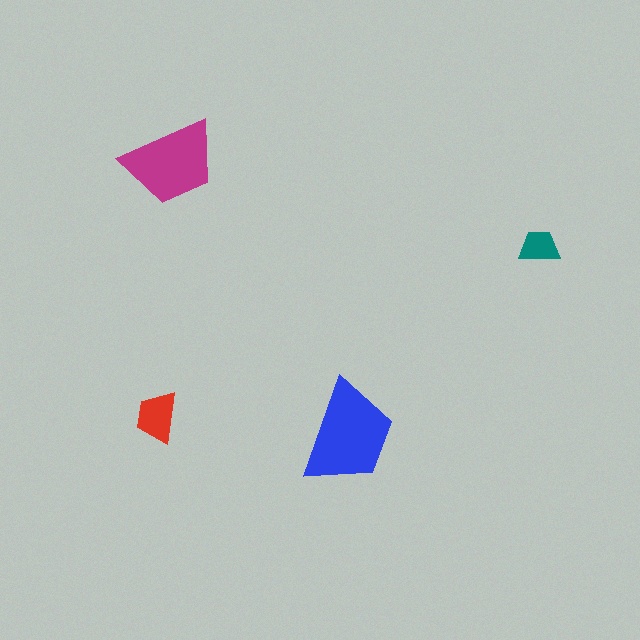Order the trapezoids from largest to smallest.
the blue one, the magenta one, the red one, the teal one.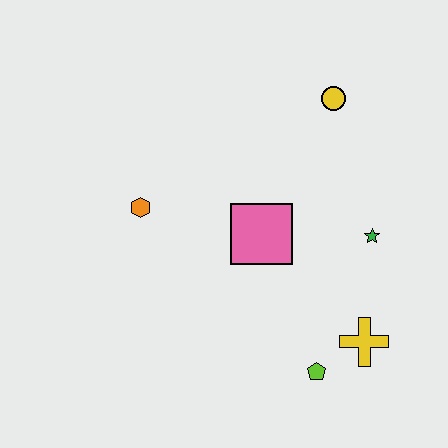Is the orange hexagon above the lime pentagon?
Yes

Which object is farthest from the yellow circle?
The lime pentagon is farthest from the yellow circle.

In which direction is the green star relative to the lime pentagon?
The green star is above the lime pentagon.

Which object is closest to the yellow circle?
The green star is closest to the yellow circle.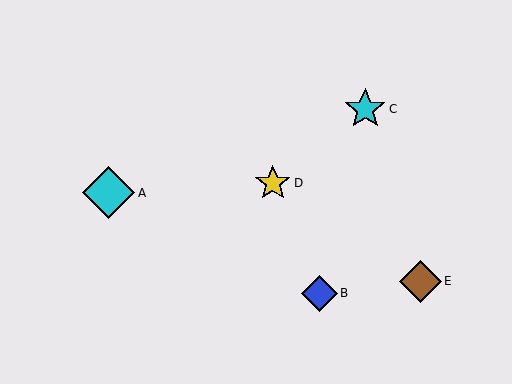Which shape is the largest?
The cyan diamond (labeled A) is the largest.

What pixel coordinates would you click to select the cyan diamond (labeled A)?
Click at (109, 193) to select the cyan diamond A.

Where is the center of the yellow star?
The center of the yellow star is at (273, 183).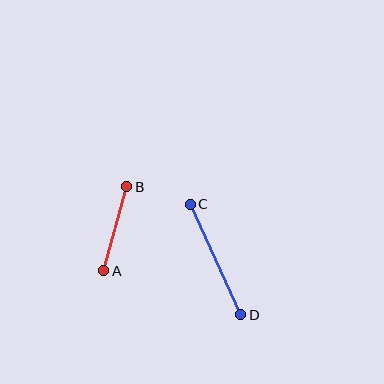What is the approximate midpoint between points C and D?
The midpoint is at approximately (215, 259) pixels.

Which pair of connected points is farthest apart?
Points C and D are farthest apart.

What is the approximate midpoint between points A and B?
The midpoint is at approximately (115, 229) pixels.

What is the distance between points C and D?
The distance is approximately 121 pixels.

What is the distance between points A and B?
The distance is approximately 87 pixels.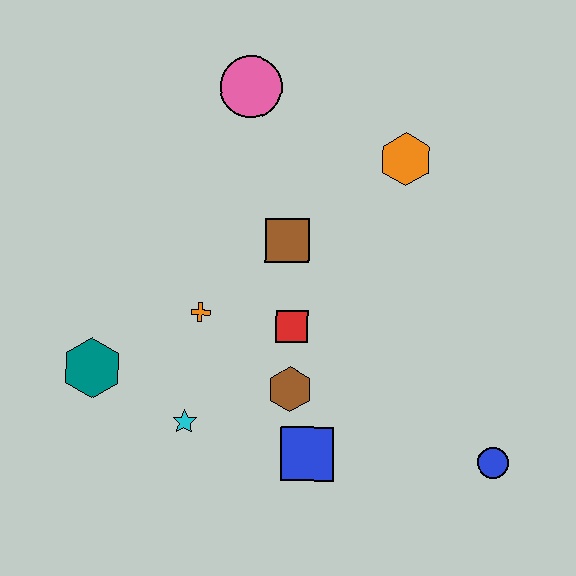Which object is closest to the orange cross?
The red square is closest to the orange cross.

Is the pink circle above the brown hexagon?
Yes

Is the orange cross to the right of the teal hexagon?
Yes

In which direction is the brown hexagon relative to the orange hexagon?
The brown hexagon is below the orange hexagon.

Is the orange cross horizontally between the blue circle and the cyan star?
Yes